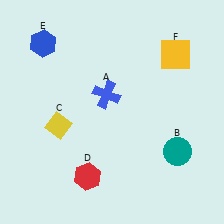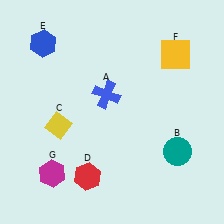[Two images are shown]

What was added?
A magenta hexagon (G) was added in Image 2.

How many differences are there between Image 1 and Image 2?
There is 1 difference between the two images.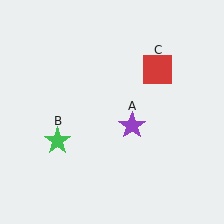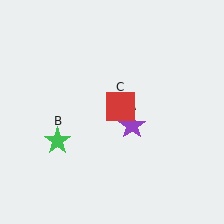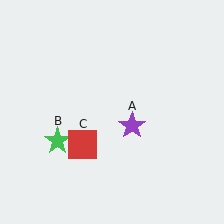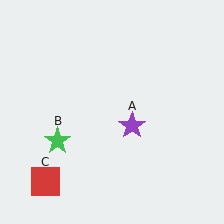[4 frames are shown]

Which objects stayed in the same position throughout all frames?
Purple star (object A) and green star (object B) remained stationary.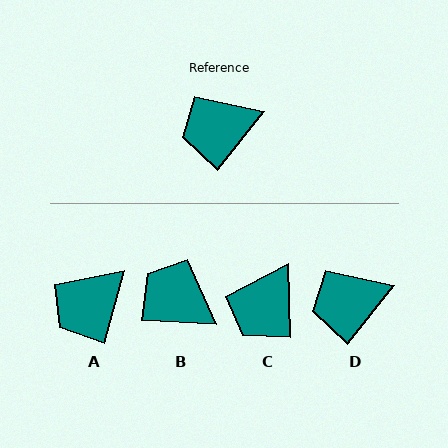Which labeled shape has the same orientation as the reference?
D.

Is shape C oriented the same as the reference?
No, it is off by about 41 degrees.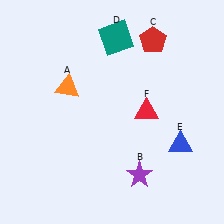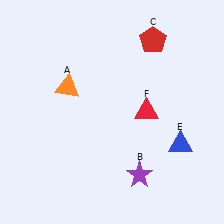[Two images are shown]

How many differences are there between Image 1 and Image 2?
There is 1 difference between the two images.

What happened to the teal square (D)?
The teal square (D) was removed in Image 2. It was in the top-right area of Image 1.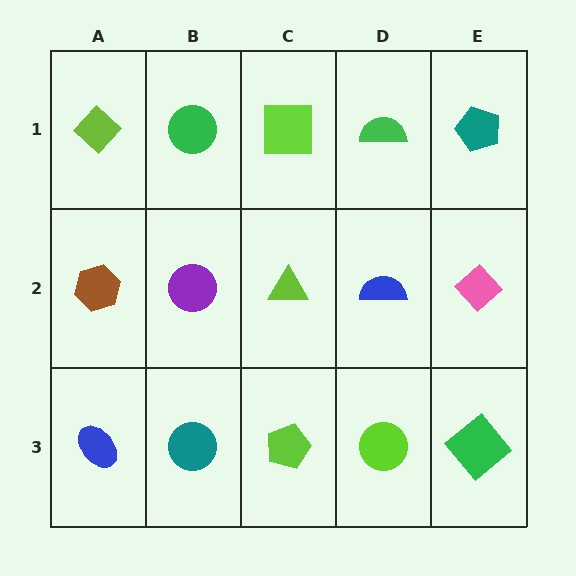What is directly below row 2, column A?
A blue ellipse.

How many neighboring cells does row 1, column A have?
2.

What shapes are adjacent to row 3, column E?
A pink diamond (row 2, column E), a lime circle (row 3, column D).